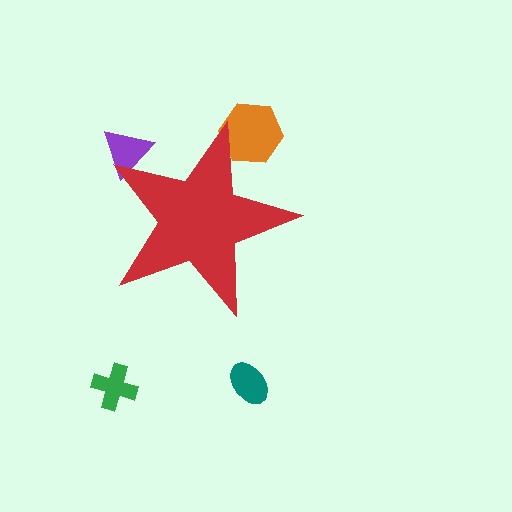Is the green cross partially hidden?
No, the green cross is fully visible.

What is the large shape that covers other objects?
A red star.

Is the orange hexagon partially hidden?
Yes, the orange hexagon is partially hidden behind the red star.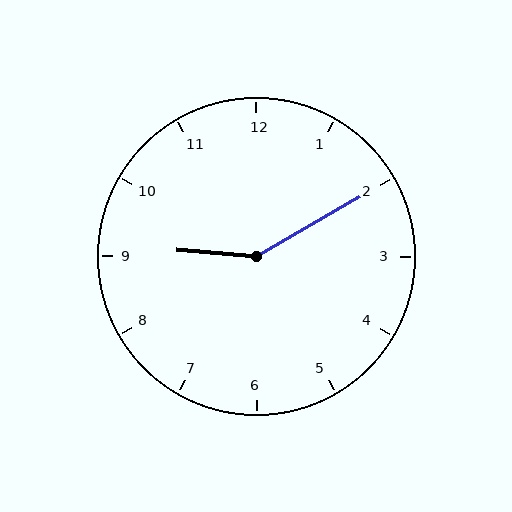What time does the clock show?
9:10.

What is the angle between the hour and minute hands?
Approximately 145 degrees.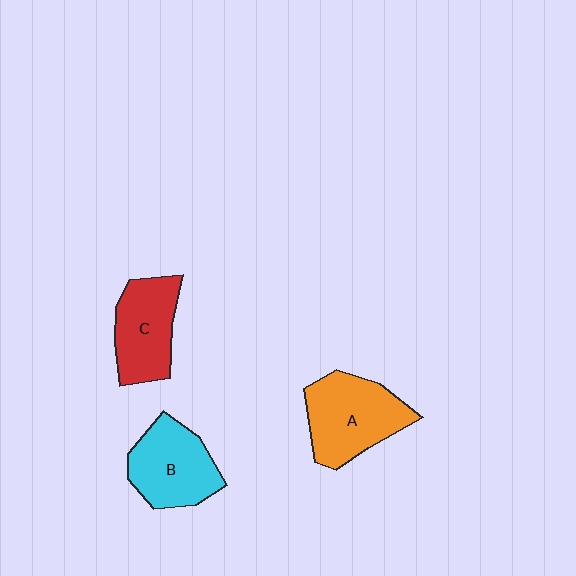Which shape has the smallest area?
Shape C (red).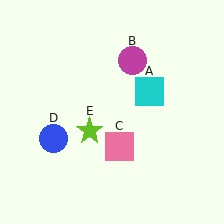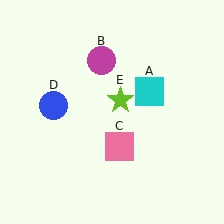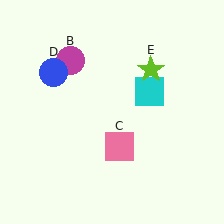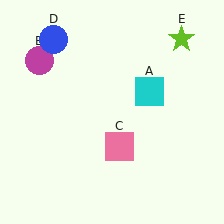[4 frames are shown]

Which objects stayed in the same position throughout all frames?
Cyan square (object A) and pink square (object C) remained stationary.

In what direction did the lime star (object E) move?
The lime star (object E) moved up and to the right.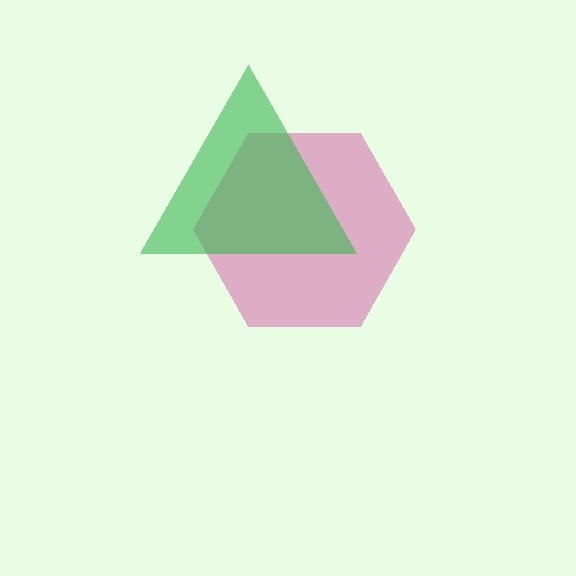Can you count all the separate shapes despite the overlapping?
Yes, there are 2 separate shapes.